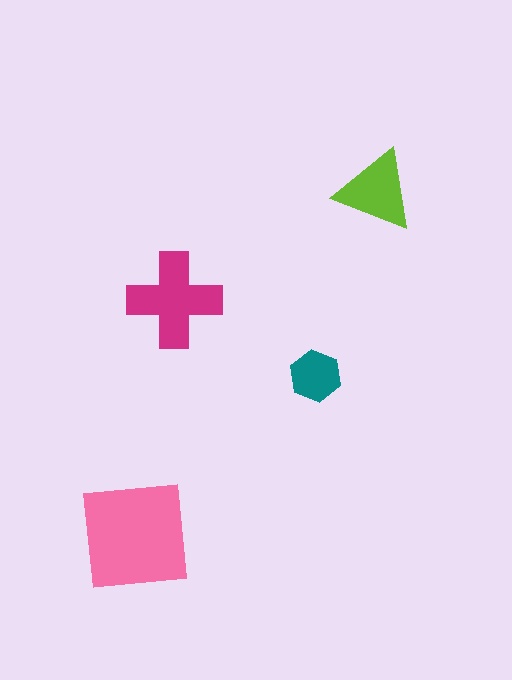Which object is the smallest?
The teal hexagon.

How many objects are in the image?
There are 4 objects in the image.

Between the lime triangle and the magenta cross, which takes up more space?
The magenta cross.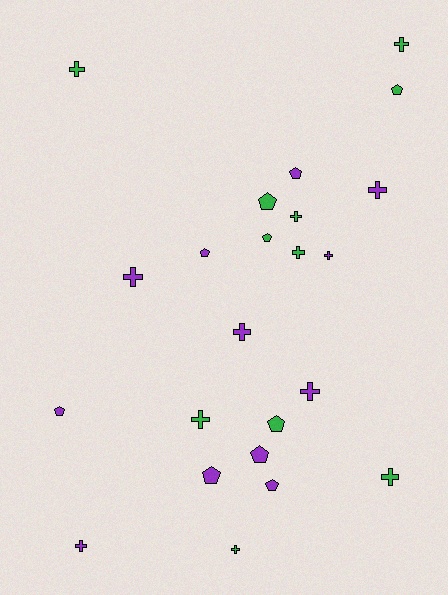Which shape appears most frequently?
Cross, with 13 objects.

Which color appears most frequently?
Purple, with 12 objects.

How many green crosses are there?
There are 7 green crosses.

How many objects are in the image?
There are 23 objects.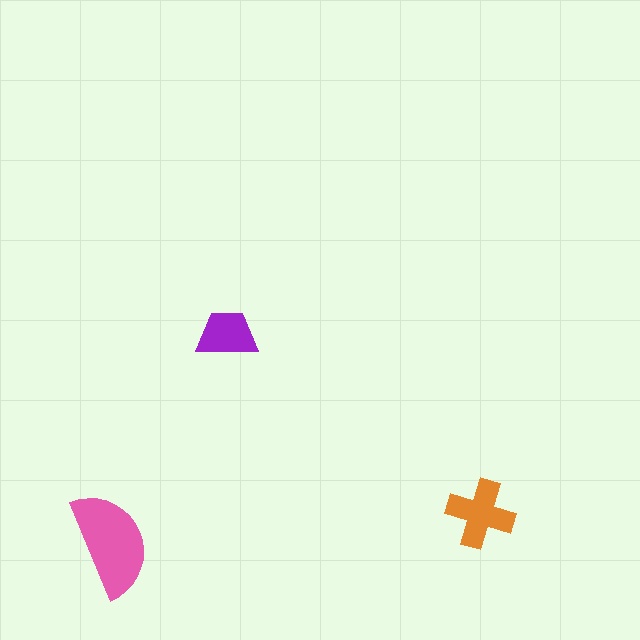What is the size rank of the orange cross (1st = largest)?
2nd.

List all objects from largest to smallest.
The pink semicircle, the orange cross, the purple trapezoid.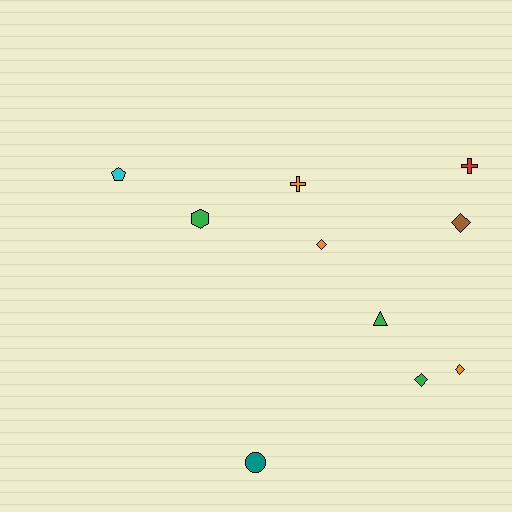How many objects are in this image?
There are 10 objects.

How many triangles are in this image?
There is 1 triangle.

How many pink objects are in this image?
There are no pink objects.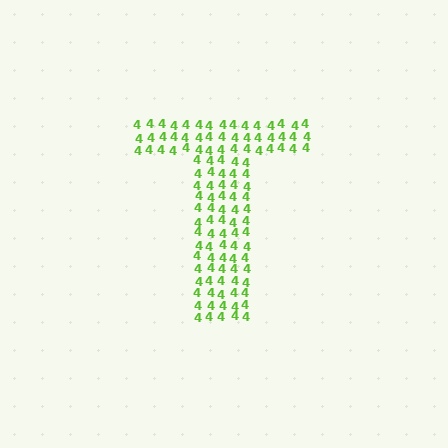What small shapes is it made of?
It is made of small digit 4's.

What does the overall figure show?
The overall figure shows the letter T.